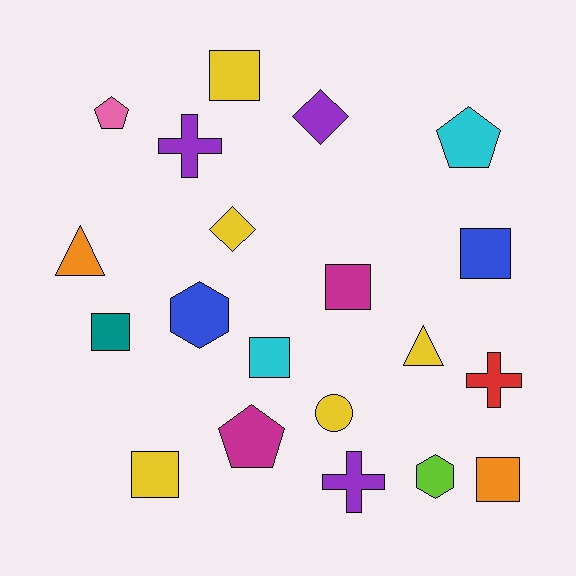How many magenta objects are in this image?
There are 2 magenta objects.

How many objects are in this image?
There are 20 objects.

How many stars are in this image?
There are no stars.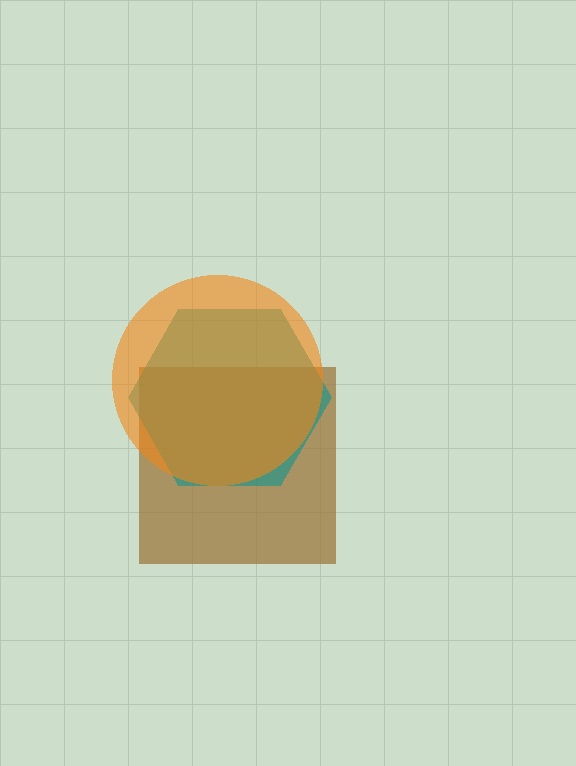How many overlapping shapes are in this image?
There are 3 overlapping shapes in the image.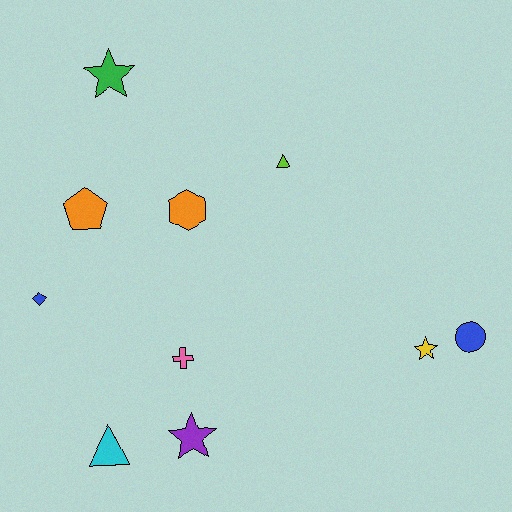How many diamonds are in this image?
There is 1 diamond.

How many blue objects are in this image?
There are 2 blue objects.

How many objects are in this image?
There are 10 objects.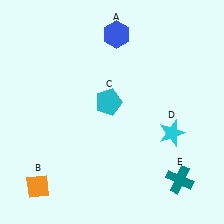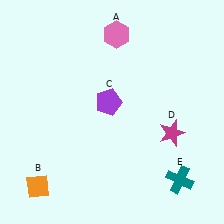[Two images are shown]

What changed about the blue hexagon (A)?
In Image 1, A is blue. In Image 2, it changed to pink.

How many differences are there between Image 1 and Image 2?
There are 3 differences between the two images.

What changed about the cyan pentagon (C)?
In Image 1, C is cyan. In Image 2, it changed to purple.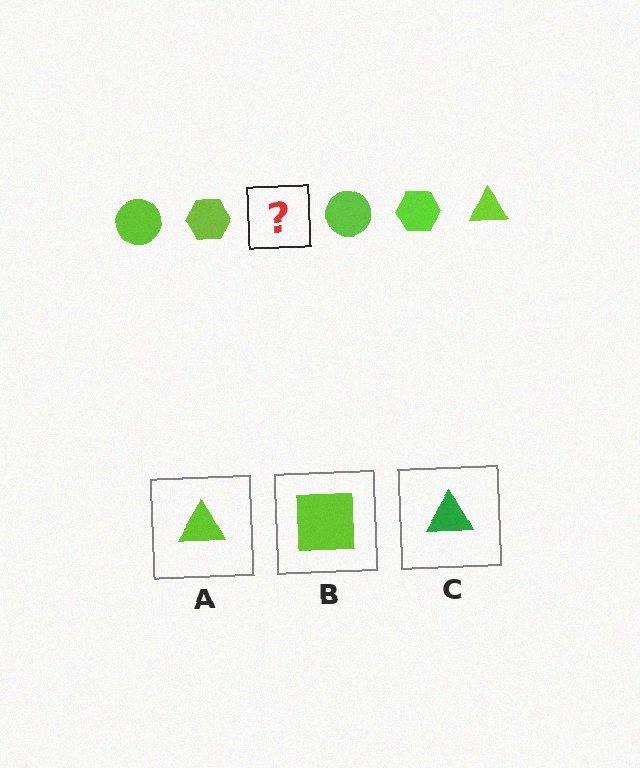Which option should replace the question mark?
Option A.